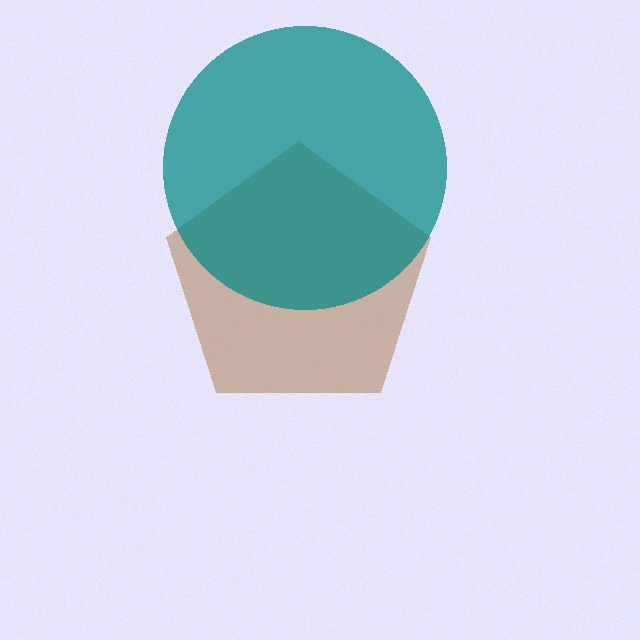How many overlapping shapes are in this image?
There are 2 overlapping shapes in the image.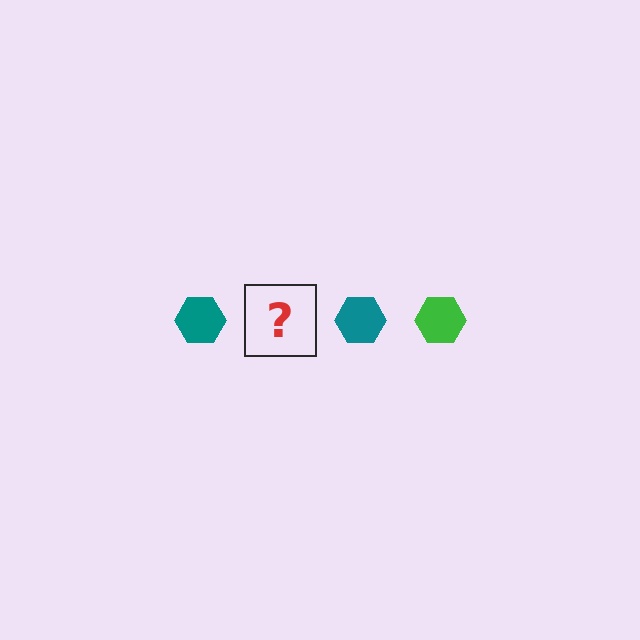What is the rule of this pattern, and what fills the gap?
The rule is that the pattern cycles through teal, green hexagons. The gap should be filled with a green hexagon.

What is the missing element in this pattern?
The missing element is a green hexagon.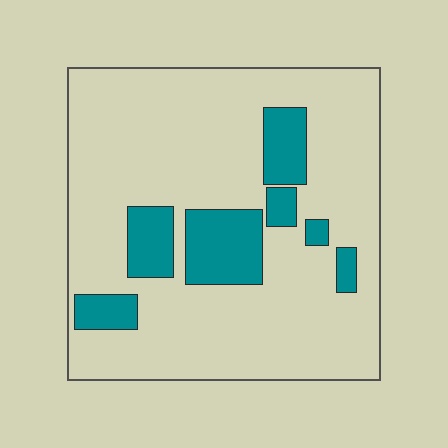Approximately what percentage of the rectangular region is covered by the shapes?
Approximately 20%.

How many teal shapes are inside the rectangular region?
7.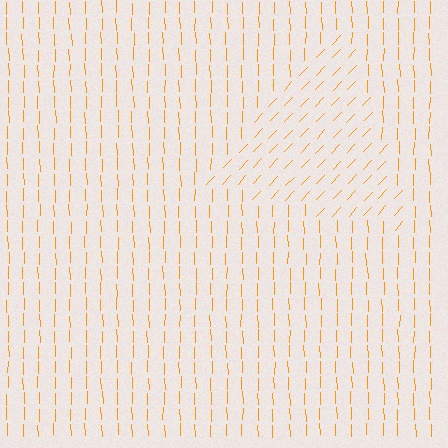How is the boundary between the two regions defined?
The boundary is defined purely by a change in line orientation (approximately 45 degrees difference). All lines are the same color and thickness.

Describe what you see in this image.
The image is filled with small orange line segments. A triangle region in the image has lines oriented differently from the surrounding lines, creating a visible texture boundary.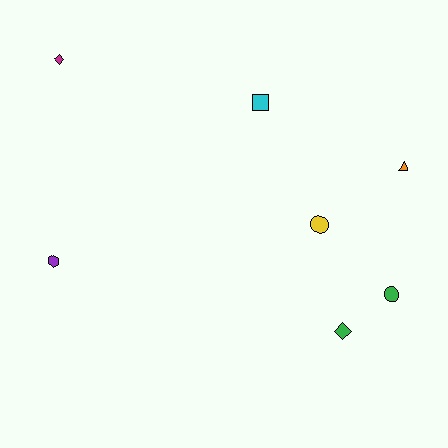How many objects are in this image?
There are 7 objects.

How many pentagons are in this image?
There are no pentagons.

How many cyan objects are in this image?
There is 1 cyan object.